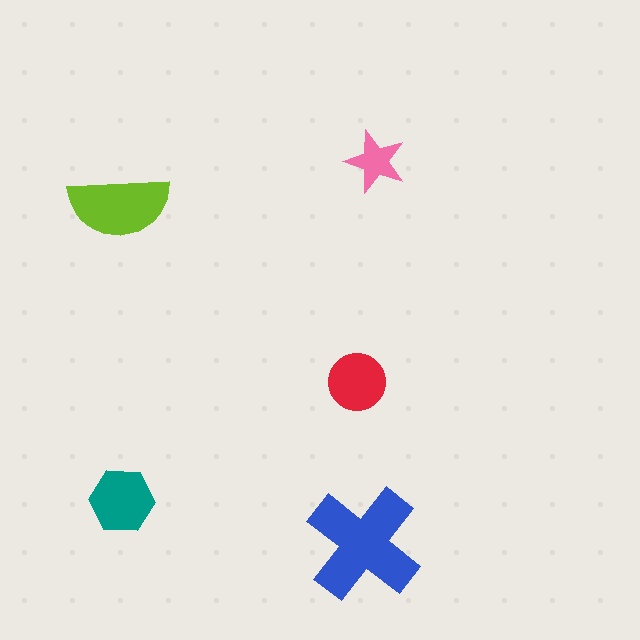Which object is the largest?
The blue cross.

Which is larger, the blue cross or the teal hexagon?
The blue cross.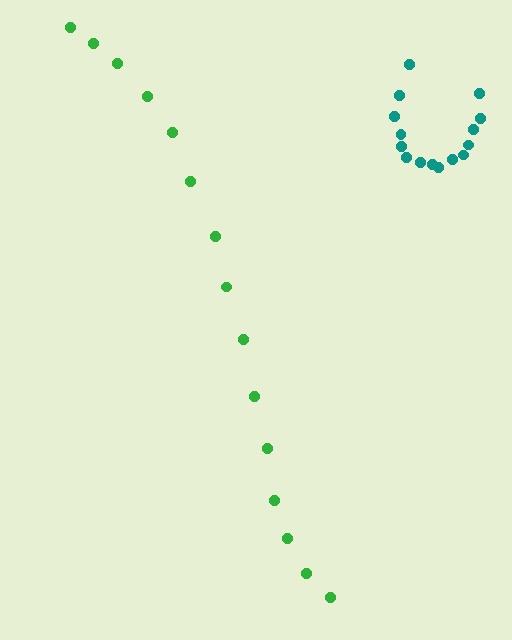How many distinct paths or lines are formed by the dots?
There are 2 distinct paths.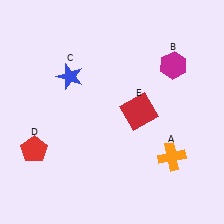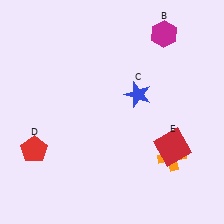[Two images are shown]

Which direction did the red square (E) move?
The red square (E) moved down.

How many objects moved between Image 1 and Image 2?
3 objects moved between the two images.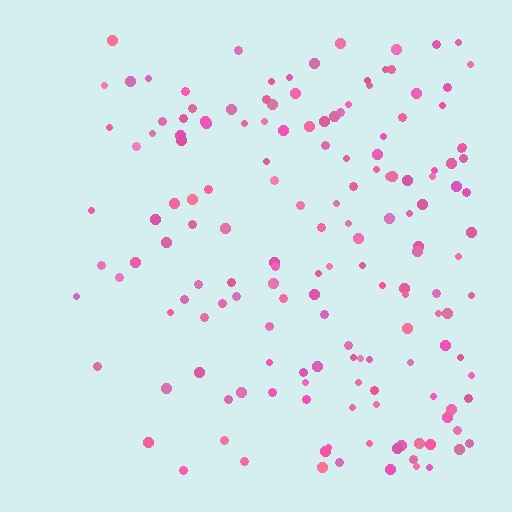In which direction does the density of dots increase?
From left to right, with the right side densest.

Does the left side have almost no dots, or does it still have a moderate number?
Still a moderate number, just noticeably fewer than the right.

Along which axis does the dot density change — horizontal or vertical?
Horizontal.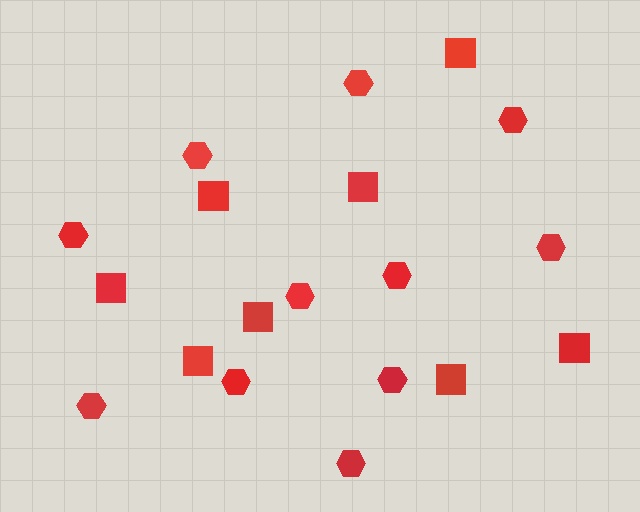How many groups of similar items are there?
There are 2 groups: one group of hexagons (11) and one group of squares (8).